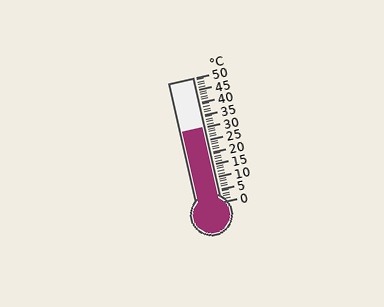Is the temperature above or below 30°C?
The temperature is at 30°C.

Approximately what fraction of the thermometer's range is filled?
The thermometer is filled to approximately 60% of its range.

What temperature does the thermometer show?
The thermometer shows approximately 30°C.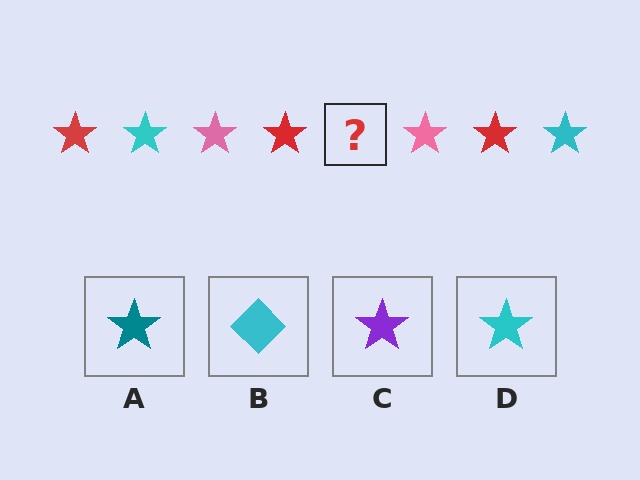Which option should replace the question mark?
Option D.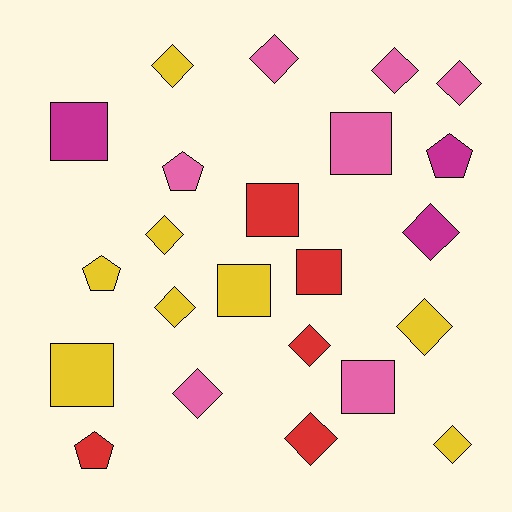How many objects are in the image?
There are 23 objects.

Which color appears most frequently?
Yellow, with 8 objects.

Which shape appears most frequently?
Diamond, with 12 objects.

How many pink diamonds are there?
There are 4 pink diamonds.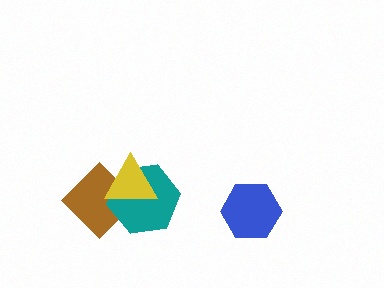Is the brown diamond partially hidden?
Yes, it is partially covered by another shape.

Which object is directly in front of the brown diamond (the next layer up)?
The teal hexagon is directly in front of the brown diamond.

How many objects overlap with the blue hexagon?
0 objects overlap with the blue hexagon.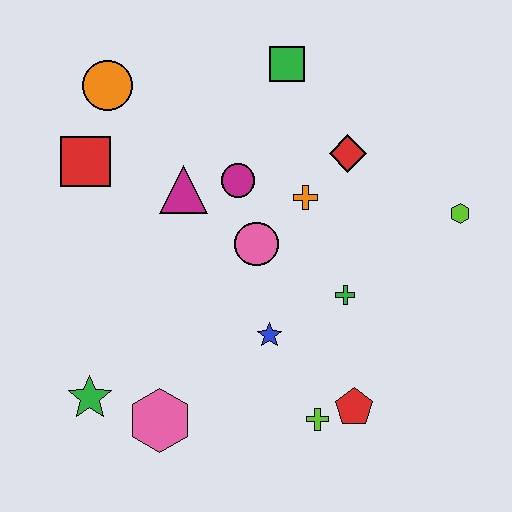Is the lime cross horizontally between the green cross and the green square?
Yes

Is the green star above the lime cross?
Yes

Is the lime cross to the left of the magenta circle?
No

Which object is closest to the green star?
The pink hexagon is closest to the green star.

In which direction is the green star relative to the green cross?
The green star is to the left of the green cross.